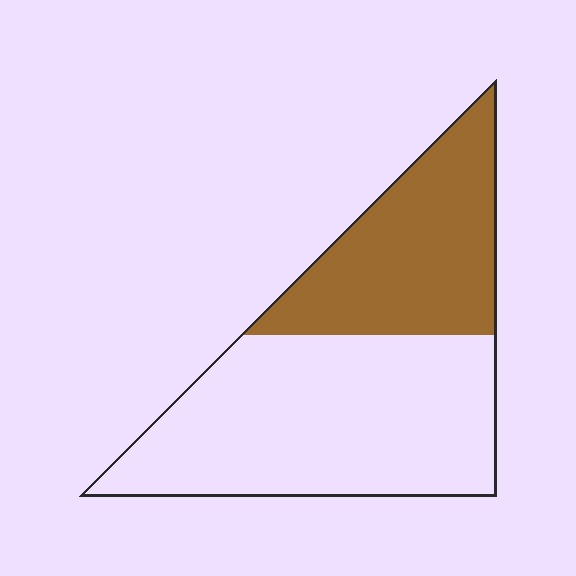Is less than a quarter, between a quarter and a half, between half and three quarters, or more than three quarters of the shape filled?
Between a quarter and a half.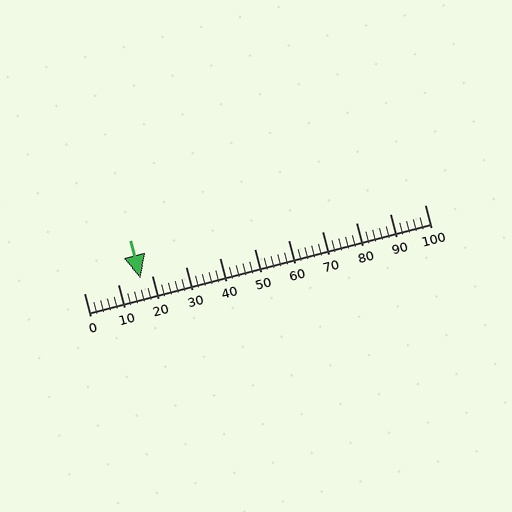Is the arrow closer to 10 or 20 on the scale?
The arrow is closer to 20.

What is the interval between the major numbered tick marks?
The major tick marks are spaced 10 units apart.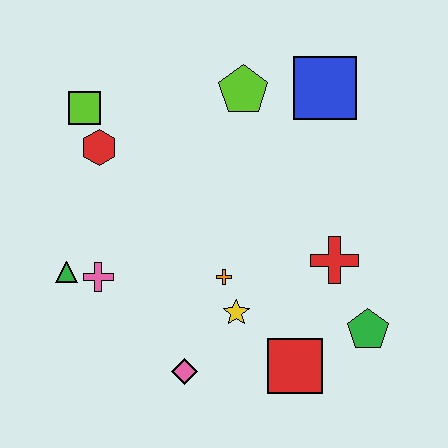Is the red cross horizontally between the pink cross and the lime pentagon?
No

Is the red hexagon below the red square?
No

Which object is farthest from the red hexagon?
The green pentagon is farthest from the red hexagon.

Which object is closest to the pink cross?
The green triangle is closest to the pink cross.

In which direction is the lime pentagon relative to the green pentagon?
The lime pentagon is above the green pentagon.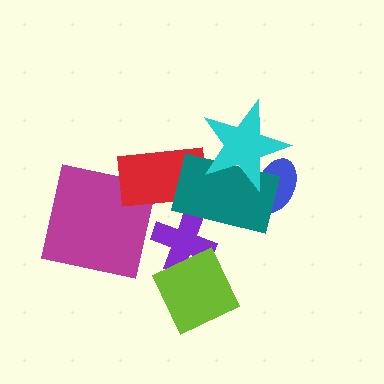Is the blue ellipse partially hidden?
Yes, it is partially covered by another shape.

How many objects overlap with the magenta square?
1 object overlaps with the magenta square.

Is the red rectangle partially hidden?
Yes, it is partially covered by another shape.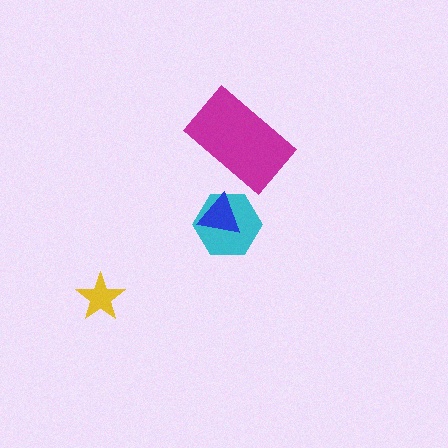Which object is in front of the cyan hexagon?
The blue triangle is in front of the cyan hexagon.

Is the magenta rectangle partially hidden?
No, no other shape covers it.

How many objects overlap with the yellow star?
0 objects overlap with the yellow star.